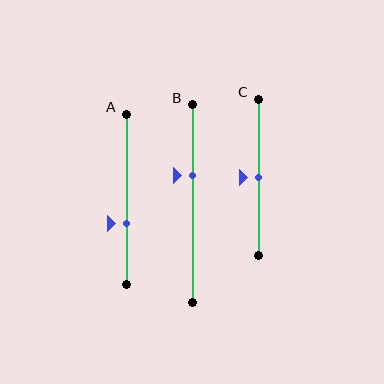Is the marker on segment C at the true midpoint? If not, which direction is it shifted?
Yes, the marker on segment C is at the true midpoint.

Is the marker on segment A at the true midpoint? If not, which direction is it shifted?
No, the marker on segment A is shifted downward by about 14% of the segment length.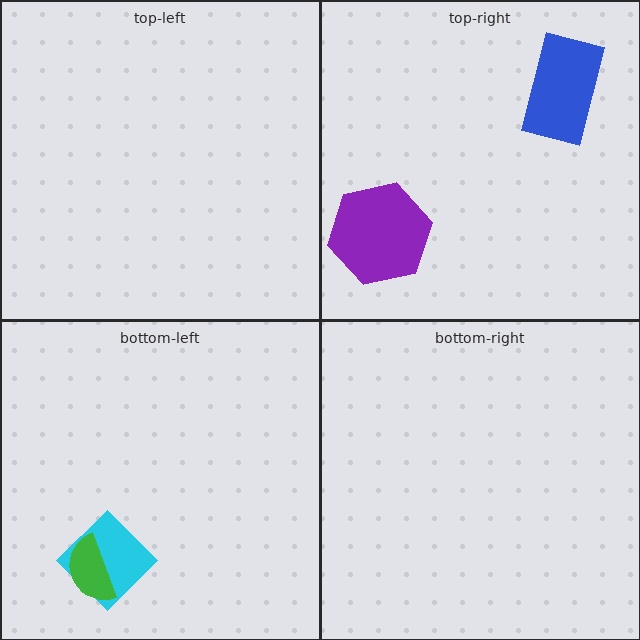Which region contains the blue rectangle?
The top-right region.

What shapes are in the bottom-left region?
The cyan diamond, the green semicircle.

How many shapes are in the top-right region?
2.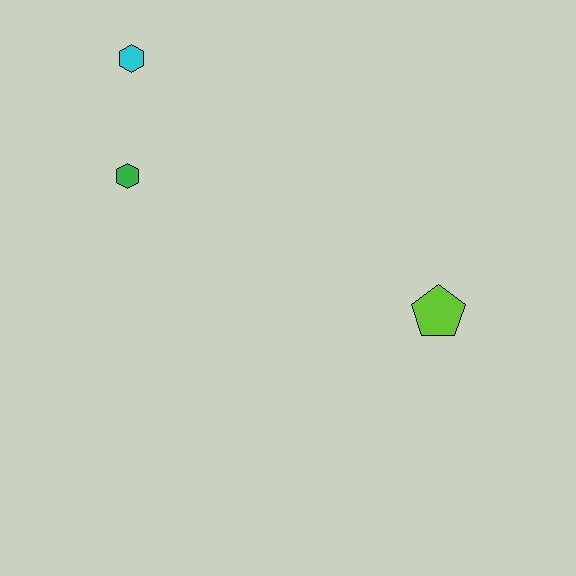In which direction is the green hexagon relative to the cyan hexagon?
The green hexagon is below the cyan hexagon.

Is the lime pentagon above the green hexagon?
No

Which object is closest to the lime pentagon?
The green hexagon is closest to the lime pentagon.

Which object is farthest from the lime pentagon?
The cyan hexagon is farthest from the lime pentagon.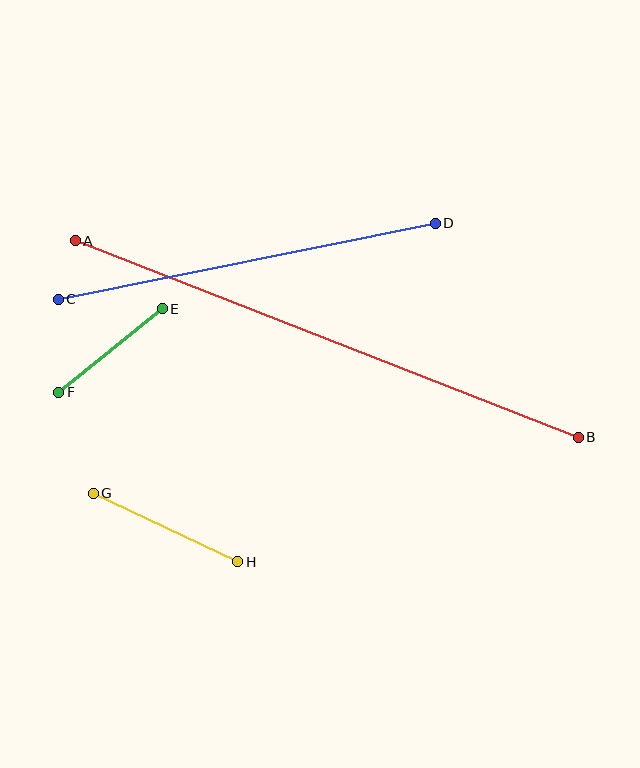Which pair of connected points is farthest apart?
Points A and B are farthest apart.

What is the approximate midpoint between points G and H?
The midpoint is at approximately (166, 527) pixels.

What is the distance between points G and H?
The distance is approximately 160 pixels.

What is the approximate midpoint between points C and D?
The midpoint is at approximately (247, 261) pixels.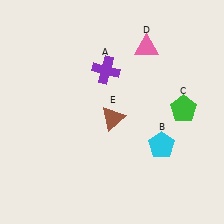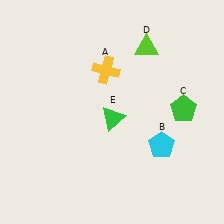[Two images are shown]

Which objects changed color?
A changed from purple to yellow. D changed from pink to lime. E changed from brown to green.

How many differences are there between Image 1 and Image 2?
There are 3 differences between the two images.